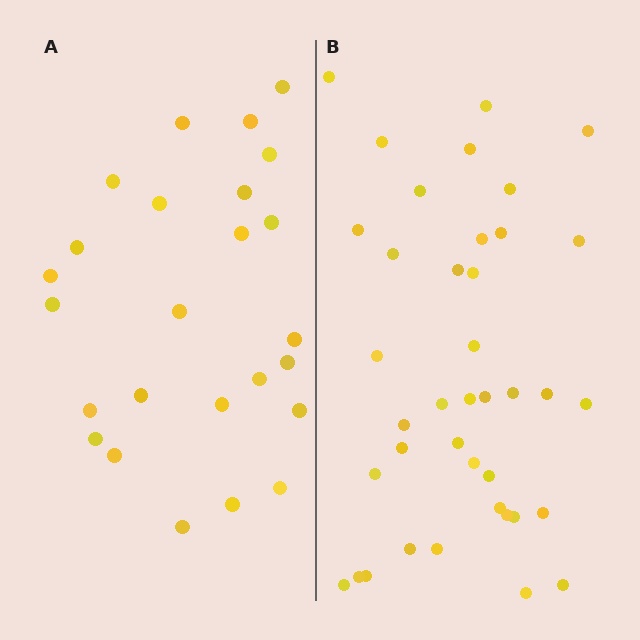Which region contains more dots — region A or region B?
Region B (the right region) has more dots.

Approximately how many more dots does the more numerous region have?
Region B has approximately 15 more dots than region A.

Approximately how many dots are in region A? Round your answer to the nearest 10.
About 20 dots. (The exact count is 25, which rounds to 20.)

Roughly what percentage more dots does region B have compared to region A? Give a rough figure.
About 55% more.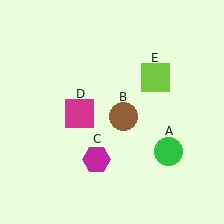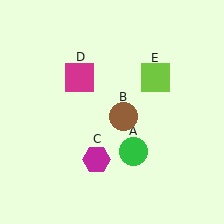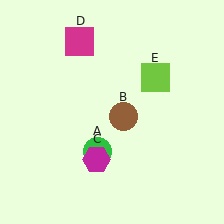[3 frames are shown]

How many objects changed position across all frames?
2 objects changed position: green circle (object A), magenta square (object D).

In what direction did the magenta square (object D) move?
The magenta square (object D) moved up.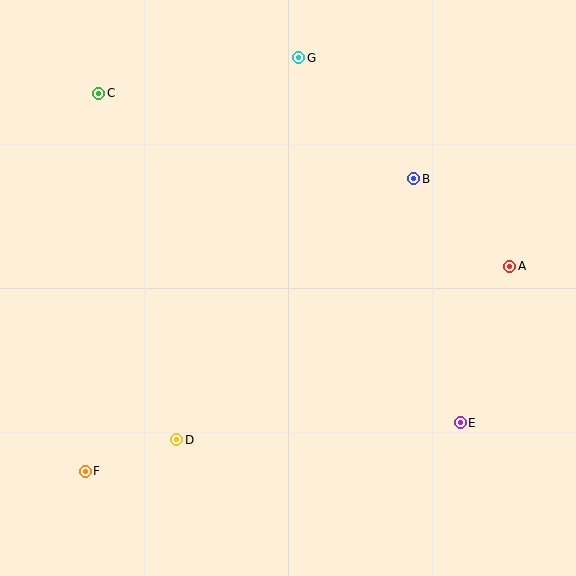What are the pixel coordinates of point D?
Point D is at (177, 440).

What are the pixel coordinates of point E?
Point E is at (460, 423).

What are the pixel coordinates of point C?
Point C is at (99, 93).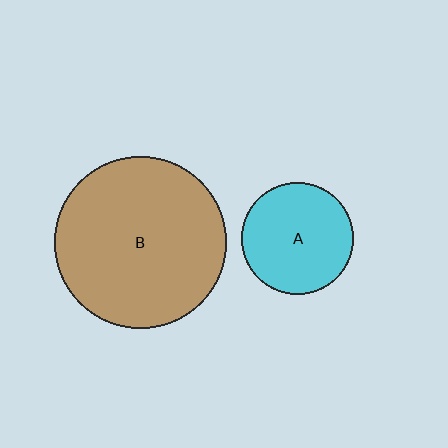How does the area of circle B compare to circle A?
Approximately 2.4 times.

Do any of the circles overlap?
No, none of the circles overlap.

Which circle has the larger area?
Circle B (brown).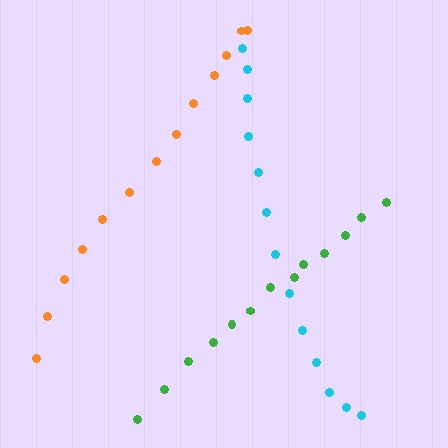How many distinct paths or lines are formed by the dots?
There are 3 distinct paths.